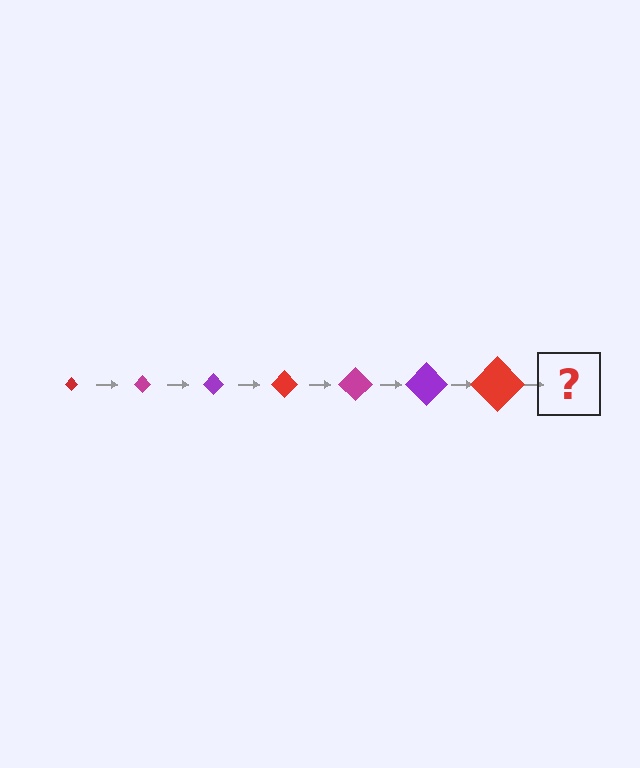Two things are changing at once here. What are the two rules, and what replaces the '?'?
The two rules are that the diamond grows larger each step and the color cycles through red, magenta, and purple. The '?' should be a magenta diamond, larger than the previous one.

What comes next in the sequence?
The next element should be a magenta diamond, larger than the previous one.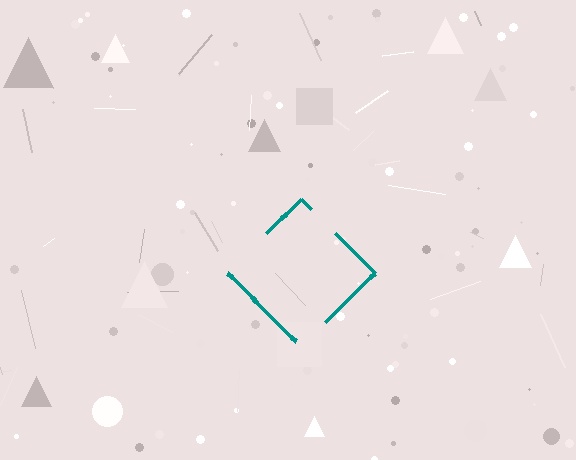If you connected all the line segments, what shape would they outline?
They would outline a diamond.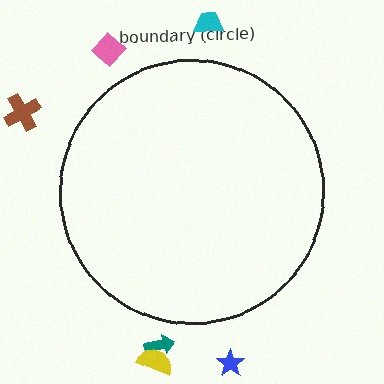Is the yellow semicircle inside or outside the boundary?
Outside.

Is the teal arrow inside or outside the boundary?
Outside.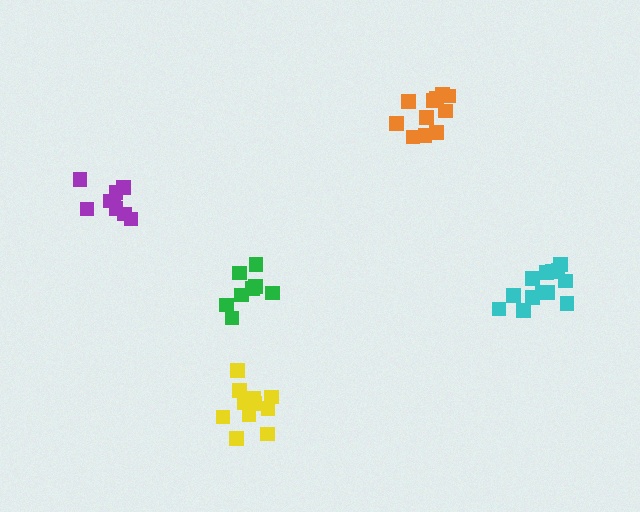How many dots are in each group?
Group 1: 9 dots, Group 2: 11 dots, Group 3: 11 dots, Group 4: 14 dots, Group 5: 8 dots (53 total).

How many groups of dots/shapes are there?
There are 5 groups.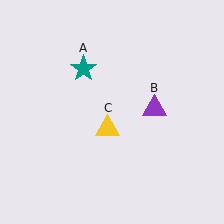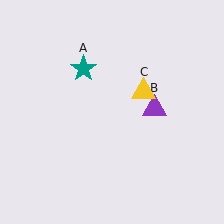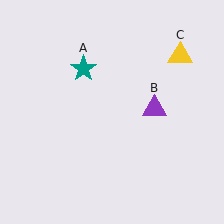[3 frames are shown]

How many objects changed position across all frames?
1 object changed position: yellow triangle (object C).